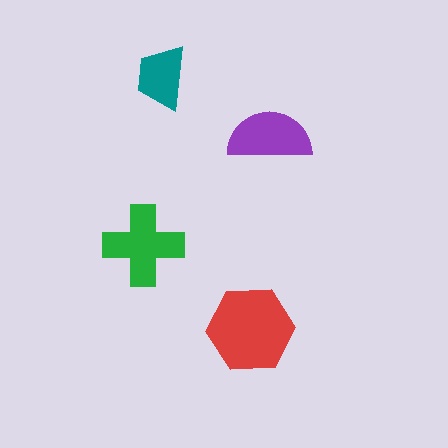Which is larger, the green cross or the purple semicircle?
The green cross.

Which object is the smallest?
The teal trapezoid.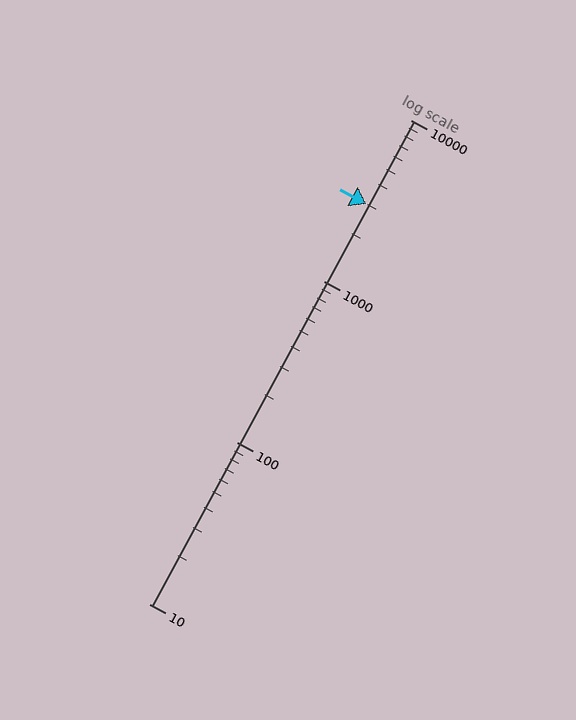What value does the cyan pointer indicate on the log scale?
The pointer indicates approximately 3000.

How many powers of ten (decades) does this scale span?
The scale spans 3 decades, from 10 to 10000.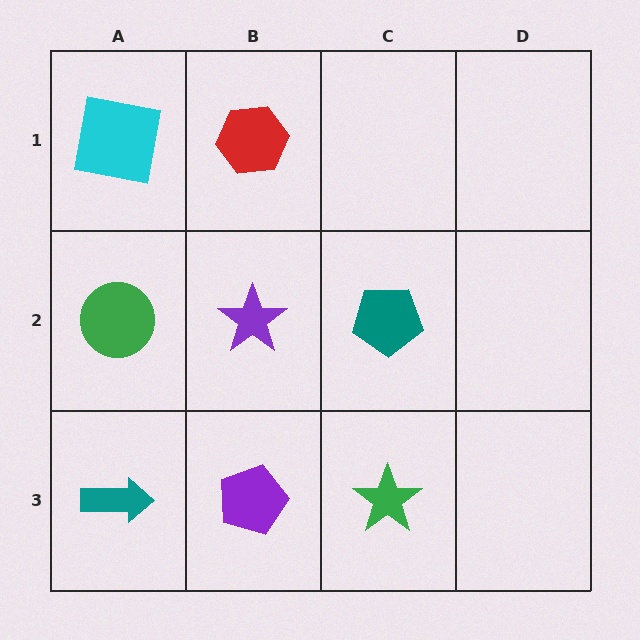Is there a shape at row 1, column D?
No, that cell is empty.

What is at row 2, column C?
A teal pentagon.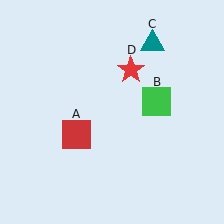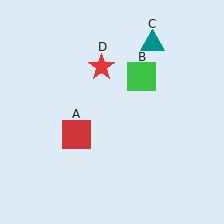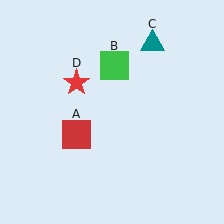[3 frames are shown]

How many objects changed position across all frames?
2 objects changed position: green square (object B), red star (object D).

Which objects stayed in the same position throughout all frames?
Red square (object A) and teal triangle (object C) remained stationary.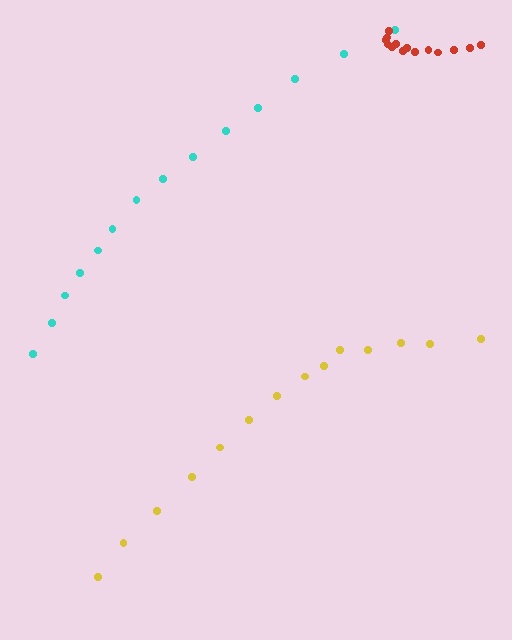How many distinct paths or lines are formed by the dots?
There are 3 distinct paths.